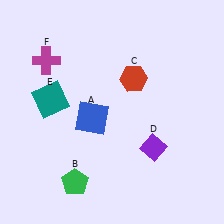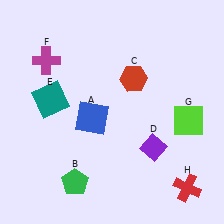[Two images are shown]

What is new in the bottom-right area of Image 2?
A lime square (G) was added in the bottom-right area of Image 2.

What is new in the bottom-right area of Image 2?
A red cross (H) was added in the bottom-right area of Image 2.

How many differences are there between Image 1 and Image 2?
There are 2 differences between the two images.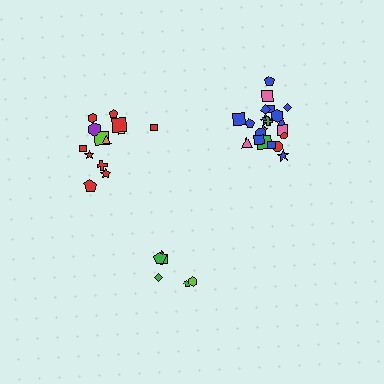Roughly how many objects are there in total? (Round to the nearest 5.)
Roughly 45 objects in total.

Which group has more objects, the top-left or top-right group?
The top-right group.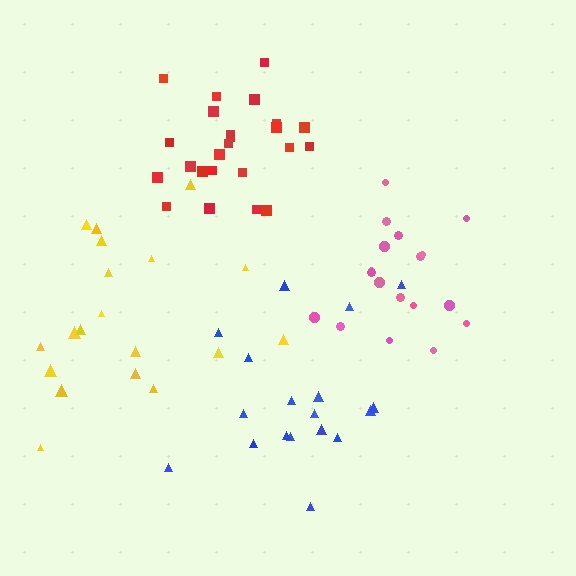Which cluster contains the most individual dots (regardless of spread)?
Red (24).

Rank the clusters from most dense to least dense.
red, pink, yellow, blue.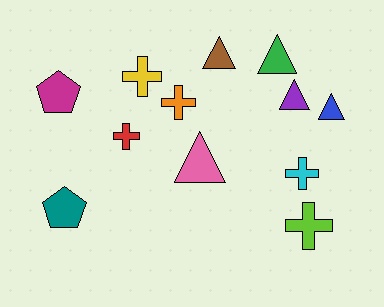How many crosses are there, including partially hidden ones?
There are 5 crosses.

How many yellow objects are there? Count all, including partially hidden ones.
There is 1 yellow object.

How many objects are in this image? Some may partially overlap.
There are 12 objects.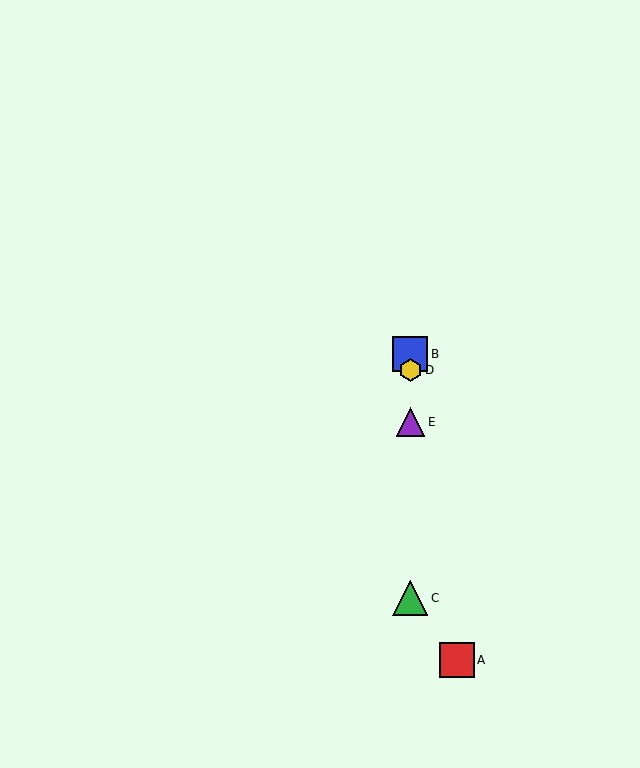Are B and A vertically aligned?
No, B is at x≈410 and A is at x≈457.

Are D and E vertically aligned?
Yes, both are at x≈410.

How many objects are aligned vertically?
4 objects (B, C, D, E) are aligned vertically.